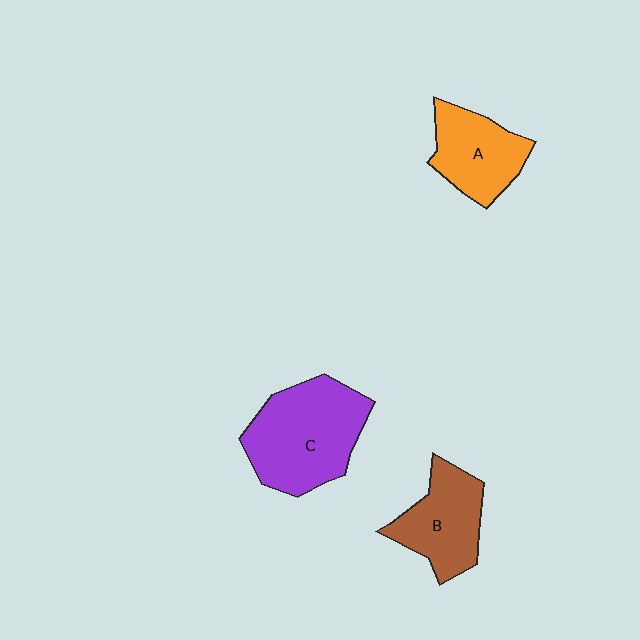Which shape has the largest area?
Shape C (purple).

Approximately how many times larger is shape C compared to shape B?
Approximately 1.5 times.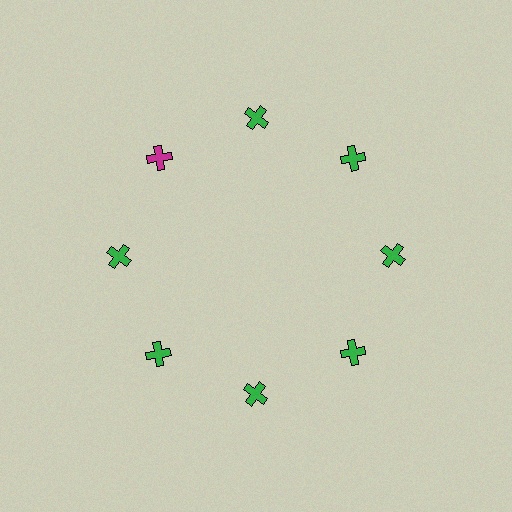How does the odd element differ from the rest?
It has a different color: magenta instead of green.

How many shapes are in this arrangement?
There are 8 shapes arranged in a ring pattern.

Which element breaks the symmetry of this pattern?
The magenta cross at roughly the 10 o'clock position breaks the symmetry. All other shapes are green crosses.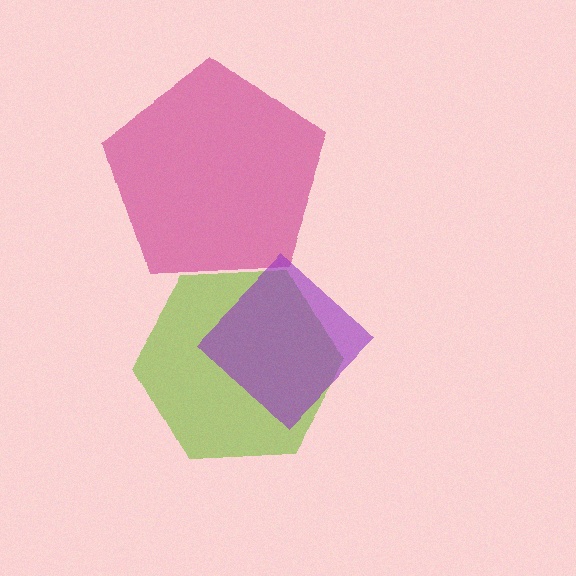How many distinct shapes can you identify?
There are 3 distinct shapes: a lime hexagon, a magenta pentagon, a purple diamond.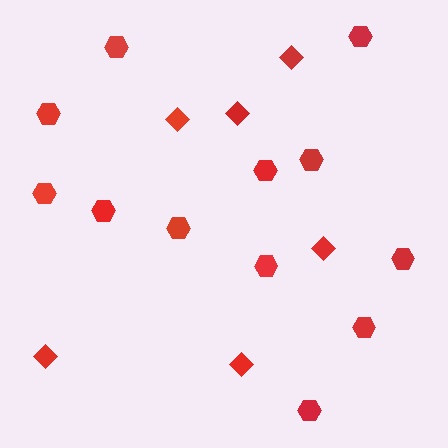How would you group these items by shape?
There are 2 groups: one group of diamonds (6) and one group of hexagons (12).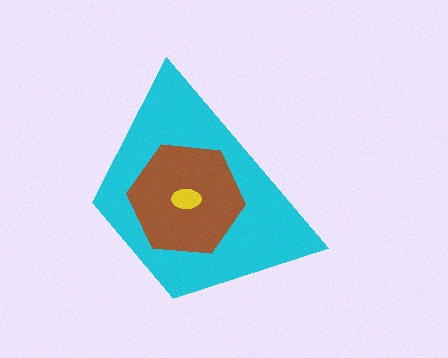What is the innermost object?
The yellow ellipse.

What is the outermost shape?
The cyan trapezoid.